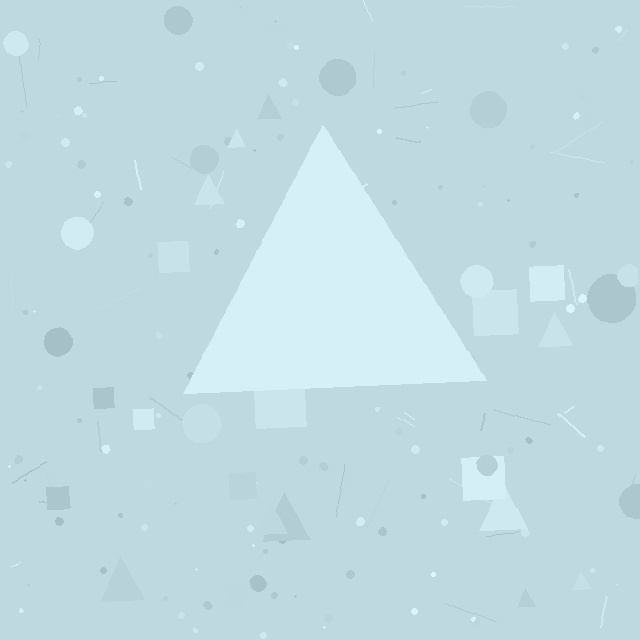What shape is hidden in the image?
A triangle is hidden in the image.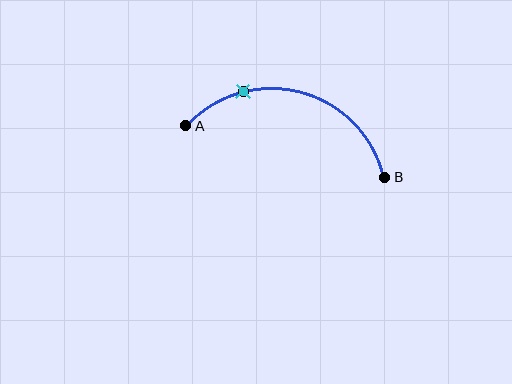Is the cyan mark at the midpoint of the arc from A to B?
No. The cyan mark lies on the arc but is closer to endpoint A. The arc midpoint would be at the point on the curve equidistant along the arc from both A and B.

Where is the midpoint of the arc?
The arc midpoint is the point on the curve farthest from the straight line joining A and B. It sits above that line.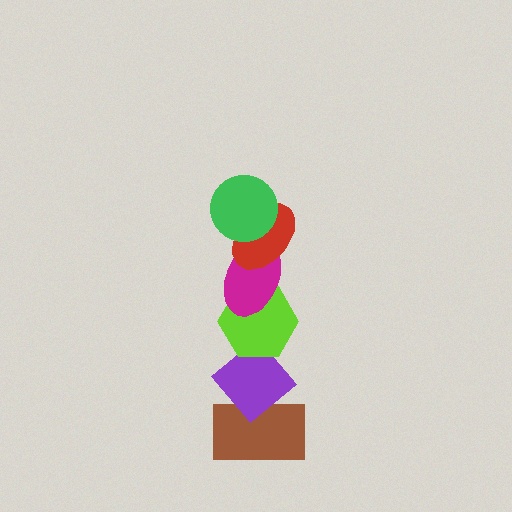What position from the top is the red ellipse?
The red ellipse is 2nd from the top.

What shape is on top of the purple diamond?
The lime hexagon is on top of the purple diamond.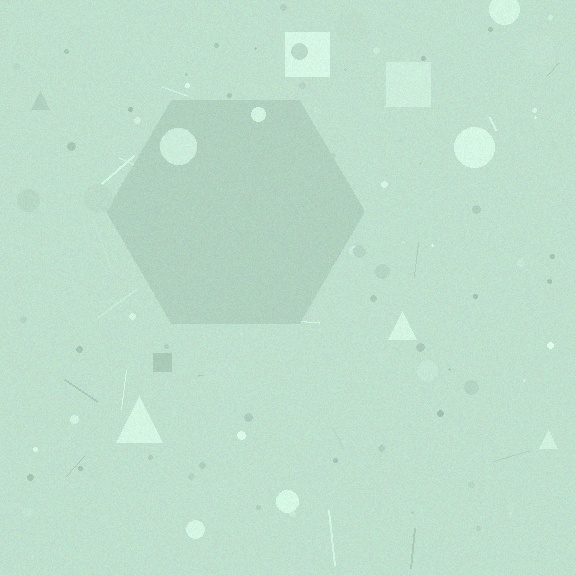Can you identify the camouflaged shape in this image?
The camouflaged shape is a hexagon.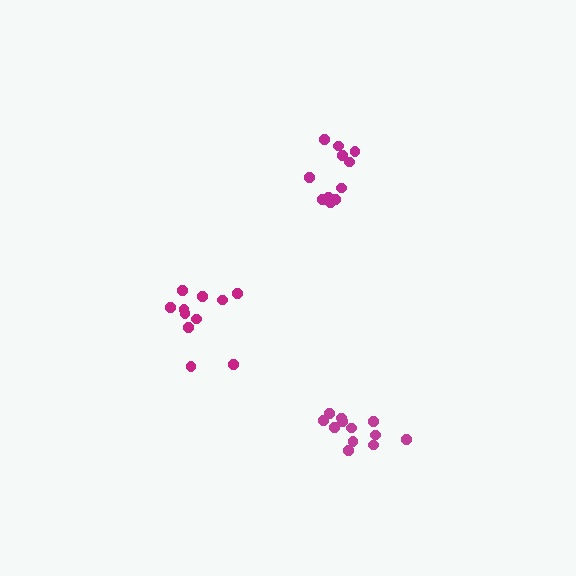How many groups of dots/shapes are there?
There are 3 groups.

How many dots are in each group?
Group 1: 11 dots, Group 2: 12 dots, Group 3: 11 dots (34 total).